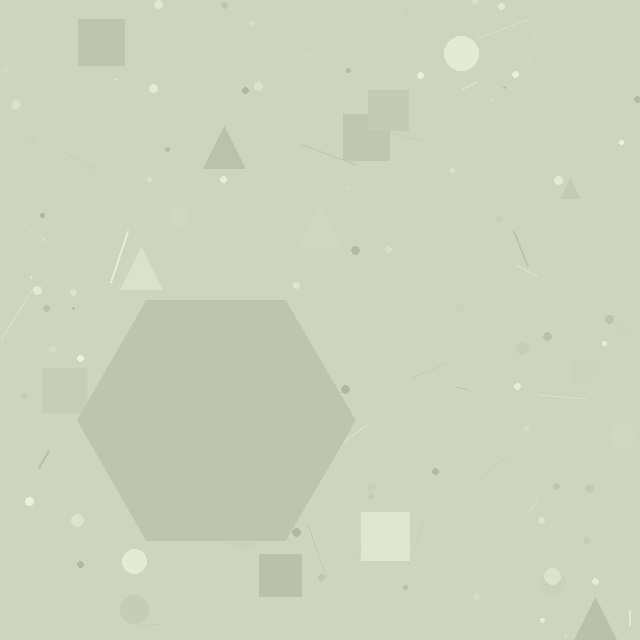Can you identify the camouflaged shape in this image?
The camouflaged shape is a hexagon.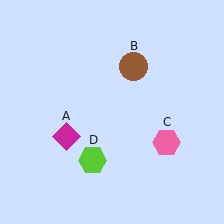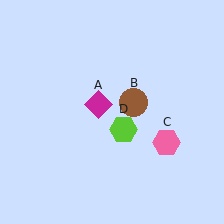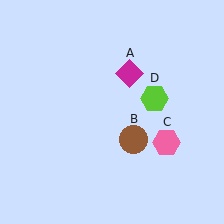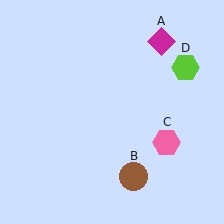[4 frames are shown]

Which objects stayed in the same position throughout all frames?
Pink hexagon (object C) remained stationary.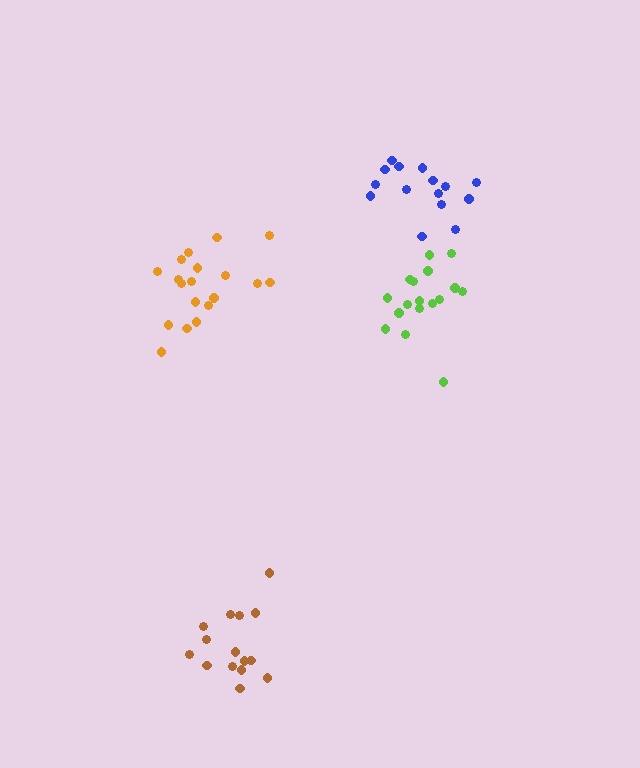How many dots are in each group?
Group 1: 17 dots, Group 2: 15 dots, Group 3: 19 dots, Group 4: 15 dots (66 total).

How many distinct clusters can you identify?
There are 4 distinct clusters.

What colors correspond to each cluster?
The clusters are colored: lime, brown, orange, blue.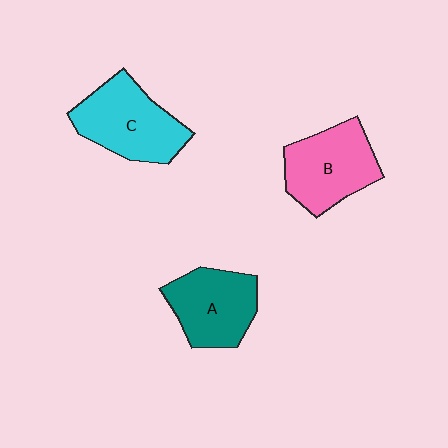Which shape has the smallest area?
Shape A (teal).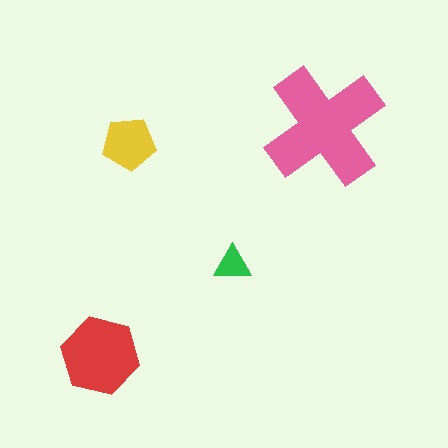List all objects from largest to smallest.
The pink cross, the red hexagon, the yellow pentagon, the green triangle.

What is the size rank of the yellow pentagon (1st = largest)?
3rd.